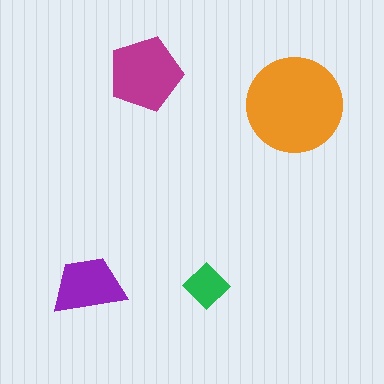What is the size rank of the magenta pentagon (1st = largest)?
2nd.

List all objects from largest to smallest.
The orange circle, the magenta pentagon, the purple trapezoid, the green diamond.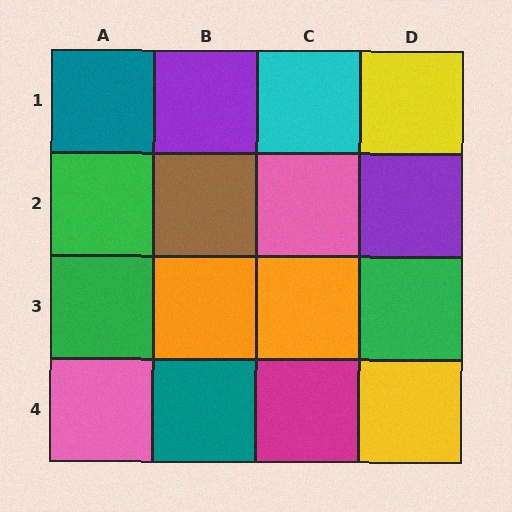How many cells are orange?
2 cells are orange.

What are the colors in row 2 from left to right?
Green, brown, pink, purple.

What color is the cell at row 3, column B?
Orange.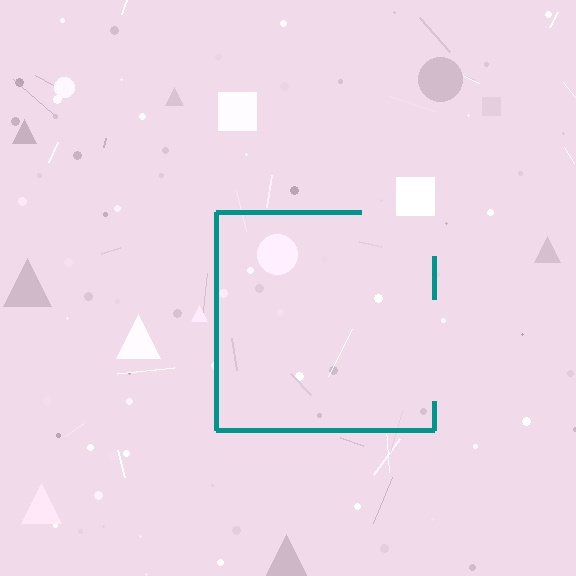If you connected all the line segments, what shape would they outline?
They would outline a square.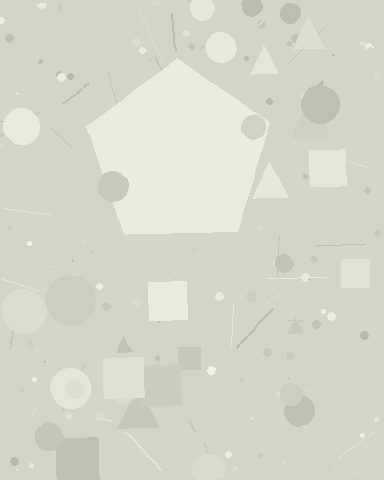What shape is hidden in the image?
A pentagon is hidden in the image.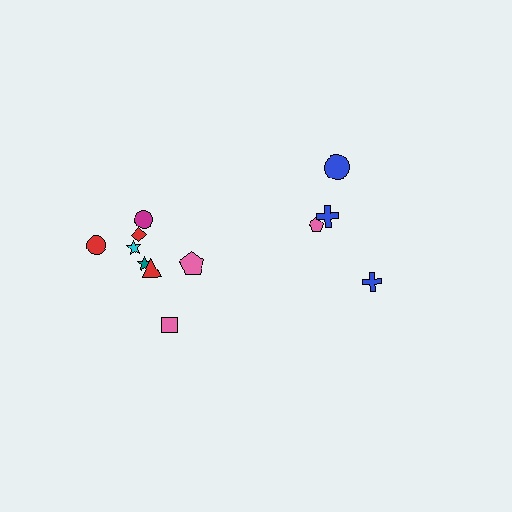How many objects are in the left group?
There are 8 objects.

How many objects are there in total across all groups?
There are 12 objects.